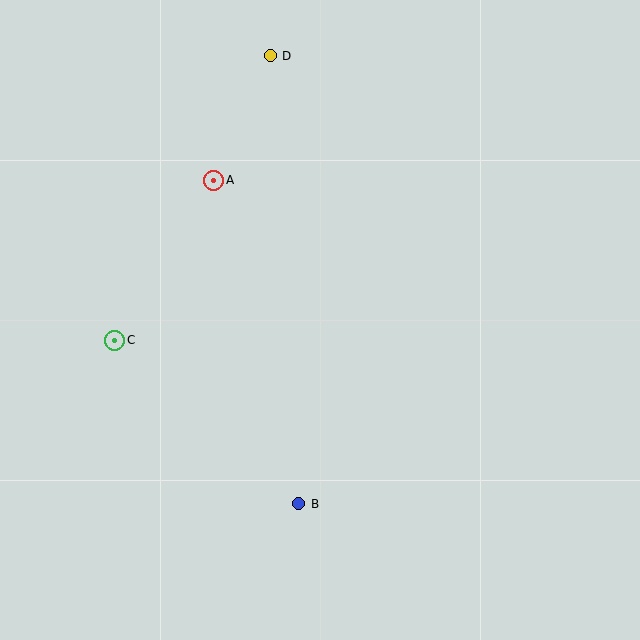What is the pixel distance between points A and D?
The distance between A and D is 137 pixels.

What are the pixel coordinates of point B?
Point B is at (299, 504).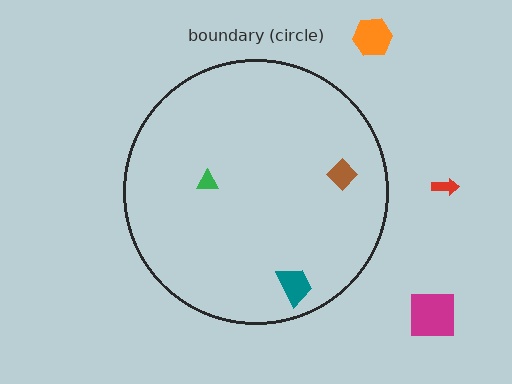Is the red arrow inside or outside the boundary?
Outside.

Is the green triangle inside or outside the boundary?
Inside.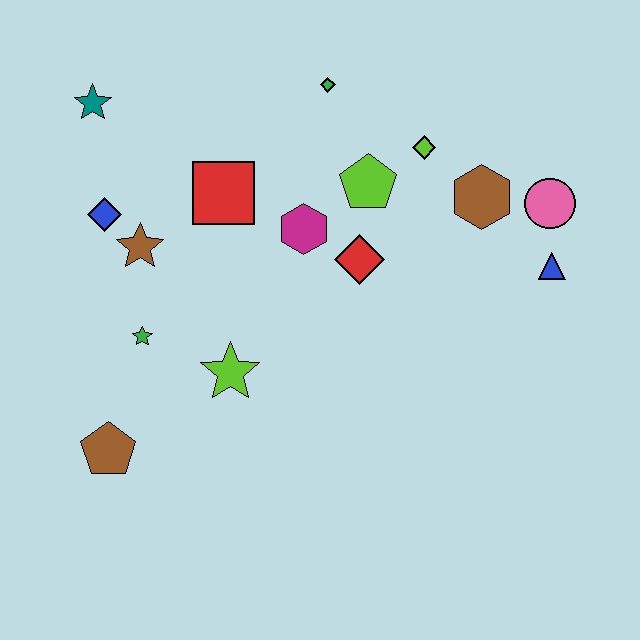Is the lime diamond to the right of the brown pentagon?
Yes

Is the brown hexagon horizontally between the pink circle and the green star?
Yes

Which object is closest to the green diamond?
The lime pentagon is closest to the green diamond.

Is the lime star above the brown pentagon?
Yes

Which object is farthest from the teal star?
The blue triangle is farthest from the teal star.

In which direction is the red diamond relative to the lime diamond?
The red diamond is below the lime diamond.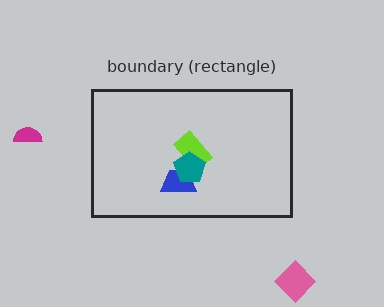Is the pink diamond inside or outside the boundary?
Outside.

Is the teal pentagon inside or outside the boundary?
Inside.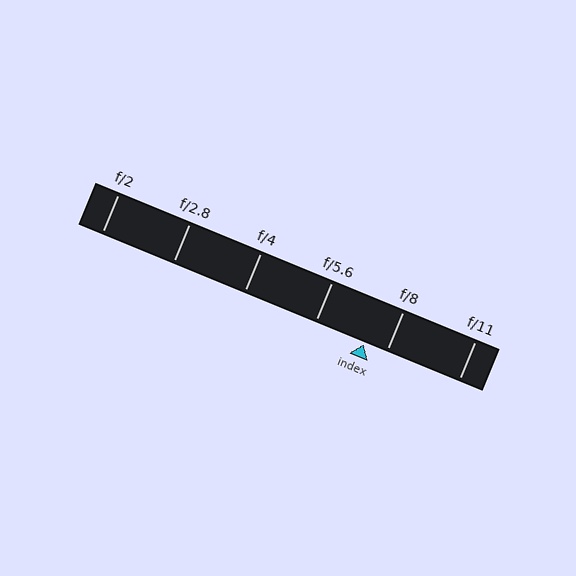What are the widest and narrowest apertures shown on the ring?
The widest aperture shown is f/2 and the narrowest is f/11.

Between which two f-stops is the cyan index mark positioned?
The index mark is between f/5.6 and f/8.